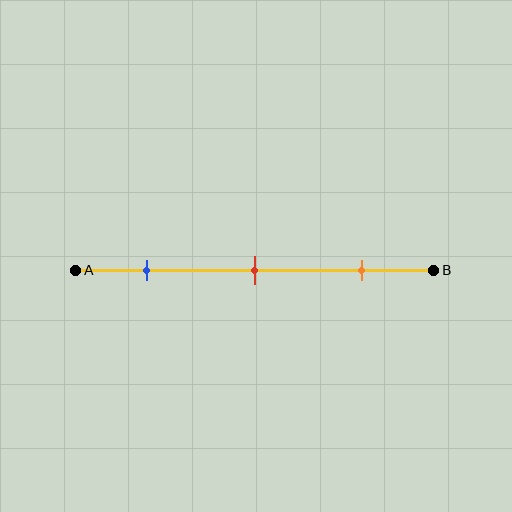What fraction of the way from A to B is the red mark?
The red mark is approximately 50% (0.5) of the way from A to B.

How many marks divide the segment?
There are 3 marks dividing the segment.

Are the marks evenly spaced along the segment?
Yes, the marks are approximately evenly spaced.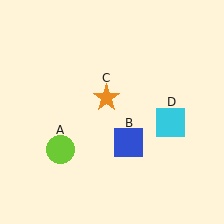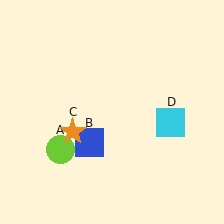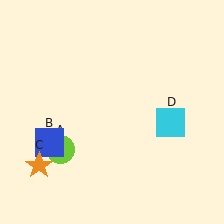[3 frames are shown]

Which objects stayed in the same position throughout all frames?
Lime circle (object A) and cyan square (object D) remained stationary.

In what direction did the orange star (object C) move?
The orange star (object C) moved down and to the left.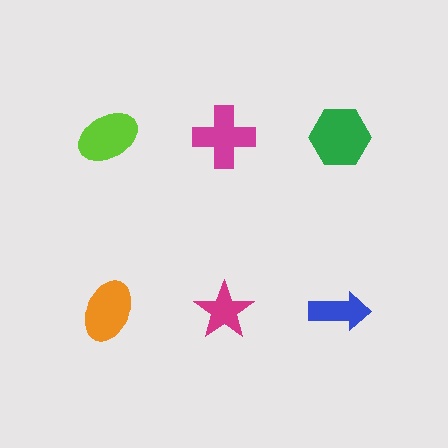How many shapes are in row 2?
3 shapes.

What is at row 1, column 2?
A magenta cross.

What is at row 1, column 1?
A lime ellipse.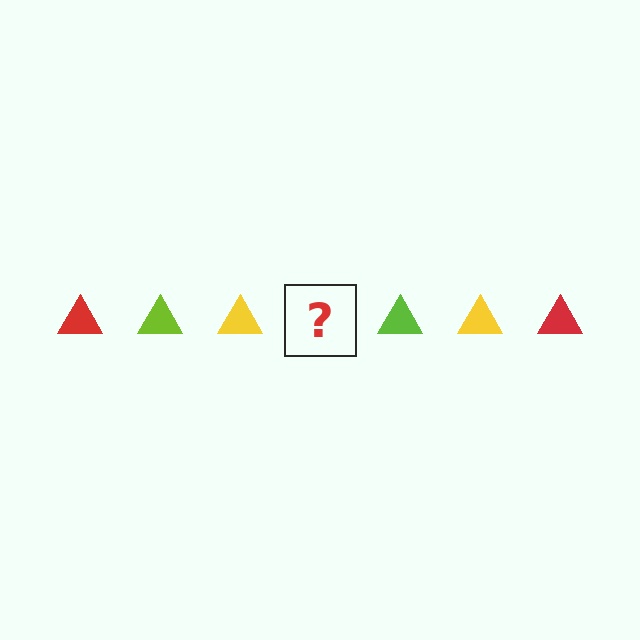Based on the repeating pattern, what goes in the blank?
The blank should be a red triangle.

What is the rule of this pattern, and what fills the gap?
The rule is that the pattern cycles through red, lime, yellow triangles. The gap should be filled with a red triangle.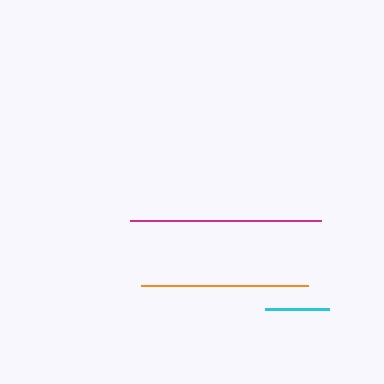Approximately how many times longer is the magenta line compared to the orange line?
The magenta line is approximately 1.1 times the length of the orange line.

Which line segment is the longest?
The magenta line is the longest at approximately 191 pixels.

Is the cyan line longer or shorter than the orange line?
The orange line is longer than the cyan line.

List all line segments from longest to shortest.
From longest to shortest: magenta, orange, cyan.